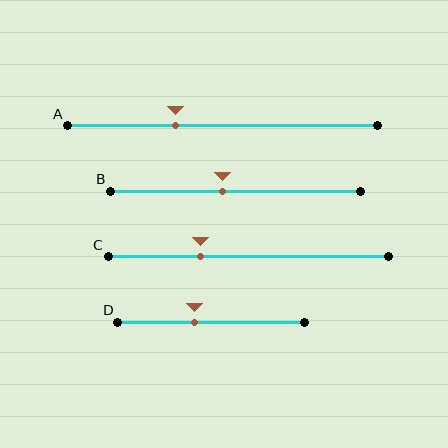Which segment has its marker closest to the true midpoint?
Segment B has its marker closest to the true midpoint.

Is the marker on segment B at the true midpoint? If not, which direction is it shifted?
No, the marker on segment B is shifted to the left by about 5% of the segment length.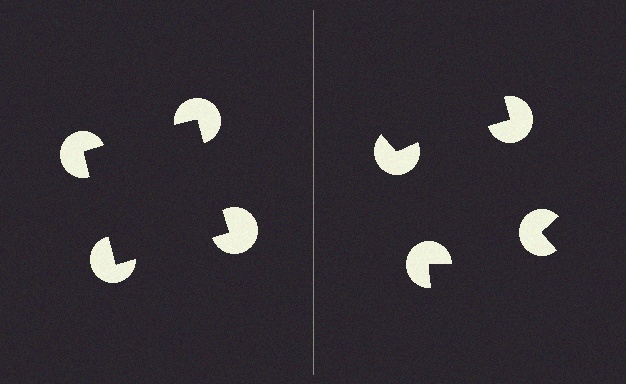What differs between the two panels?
The pac-man discs are positioned identically on both sides; only the wedge orientations differ. On the left they align to a square; on the right they are misaligned.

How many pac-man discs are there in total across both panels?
8 — 4 on each side.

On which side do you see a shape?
An illusory square appears on the left side. On the right side the wedge cuts are rotated, so no coherent shape forms.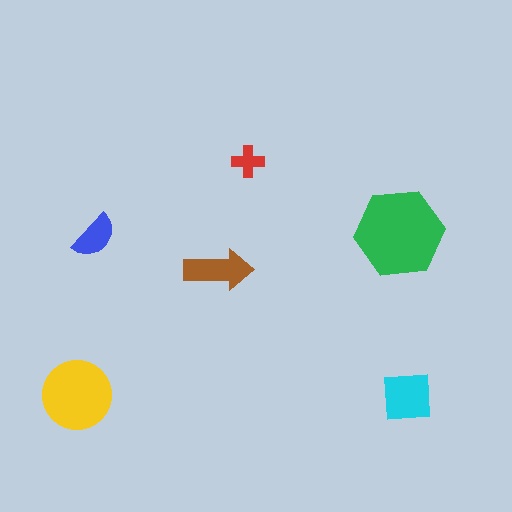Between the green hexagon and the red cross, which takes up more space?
The green hexagon.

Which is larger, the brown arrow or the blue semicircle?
The brown arrow.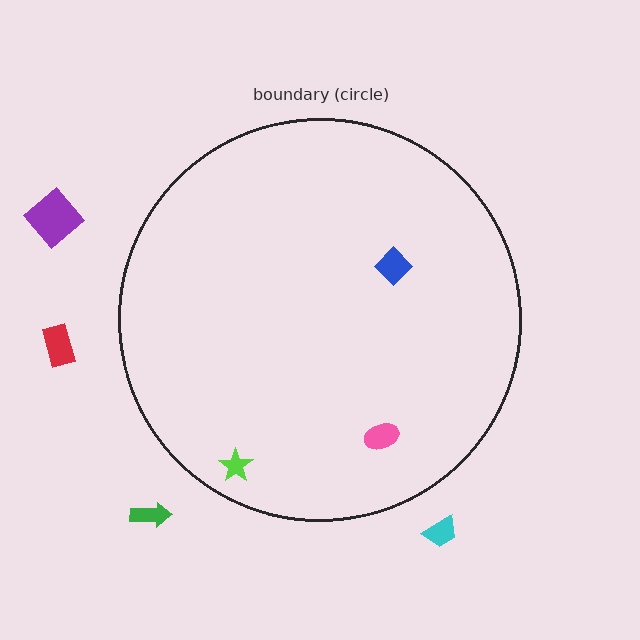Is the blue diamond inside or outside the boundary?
Inside.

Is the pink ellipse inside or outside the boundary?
Inside.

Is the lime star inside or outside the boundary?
Inside.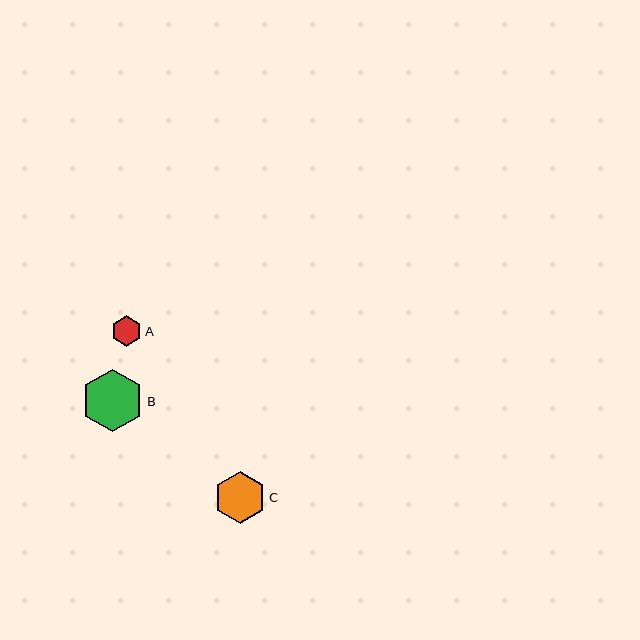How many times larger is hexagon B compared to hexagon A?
Hexagon B is approximately 2.1 times the size of hexagon A.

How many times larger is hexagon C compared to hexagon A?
Hexagon C is approximately 1.7 times the size of hexagon A.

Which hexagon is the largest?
Hexagon B is the largest with a size of approximately 62 pixels.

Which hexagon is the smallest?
Hexagon A is the smallest with a size of approximately 30 pixels.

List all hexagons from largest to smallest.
From largest to smallest: B, C, A.